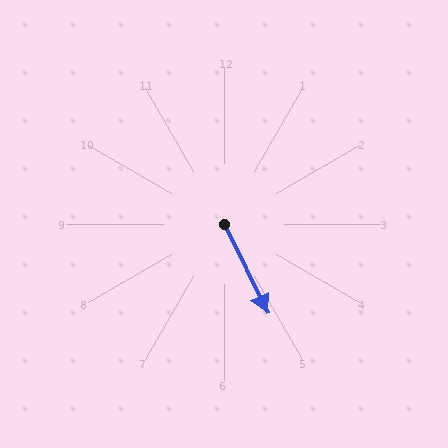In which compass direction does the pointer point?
Southeast.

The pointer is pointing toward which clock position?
Roughly 5 o'clock.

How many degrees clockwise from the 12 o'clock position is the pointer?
Approximately 154 degrees.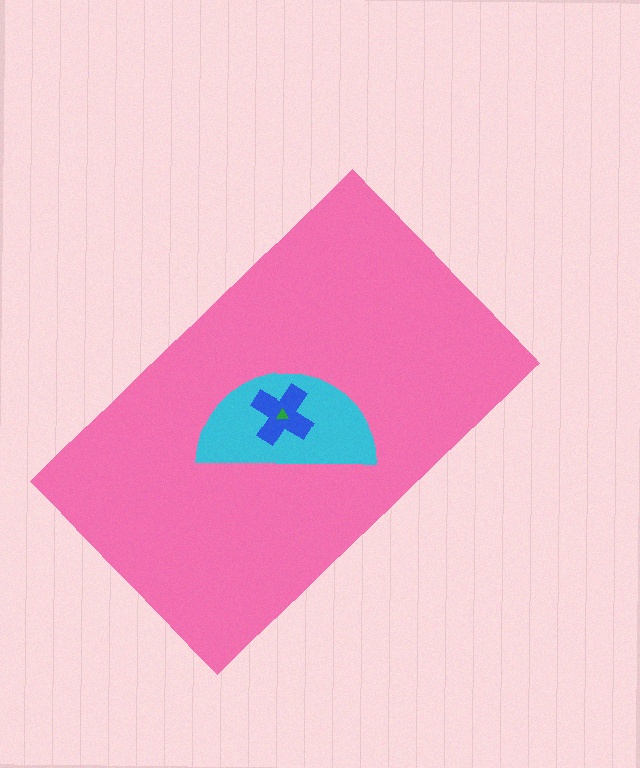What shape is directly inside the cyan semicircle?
The blue cross.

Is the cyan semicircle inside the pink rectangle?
Yes.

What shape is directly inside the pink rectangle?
The cyan semicircle.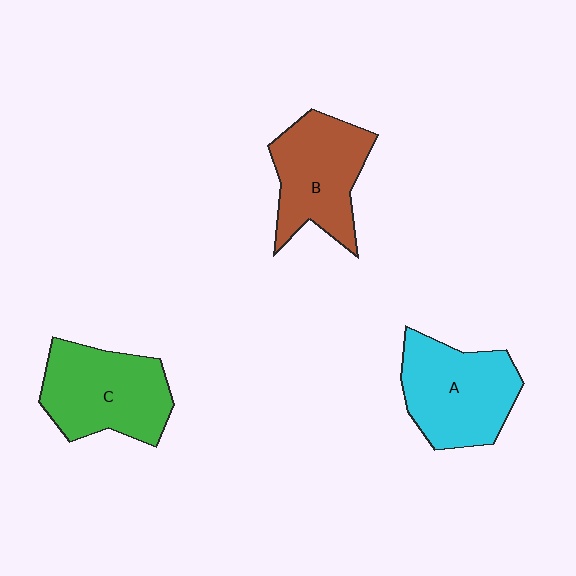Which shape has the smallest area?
Shape B (brown).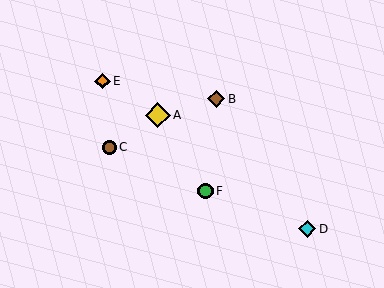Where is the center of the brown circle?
The center of the brown circle is at (109, 147).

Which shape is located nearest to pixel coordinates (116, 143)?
The brown circle (labeled C) at (109, 147) is nearest to that location.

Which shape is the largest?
The yellow diamond (labeled A) is the largest.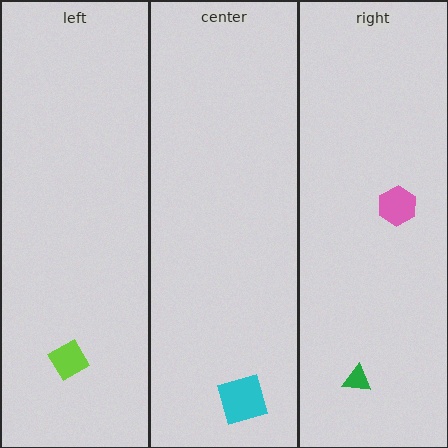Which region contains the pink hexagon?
The right region.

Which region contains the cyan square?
The center region.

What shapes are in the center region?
The cyan square.